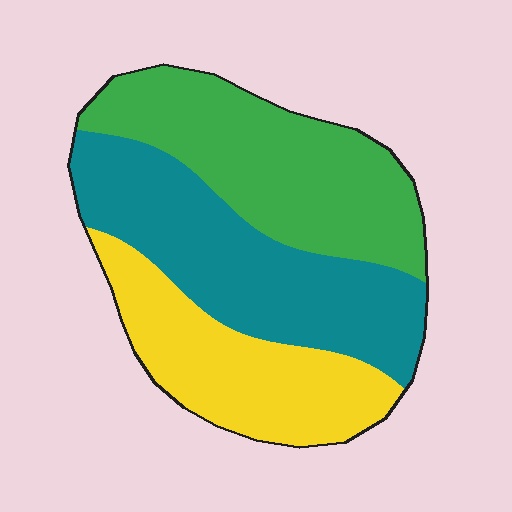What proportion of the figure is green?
Green takes up about three eighths (3/8) of the figure.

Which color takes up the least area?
Yellow, at roughly 25%.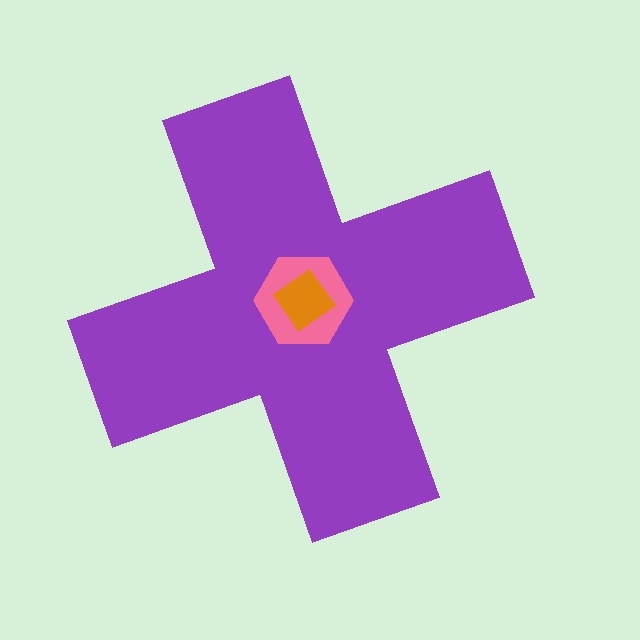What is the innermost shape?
The orange diamond.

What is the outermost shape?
The purple cross.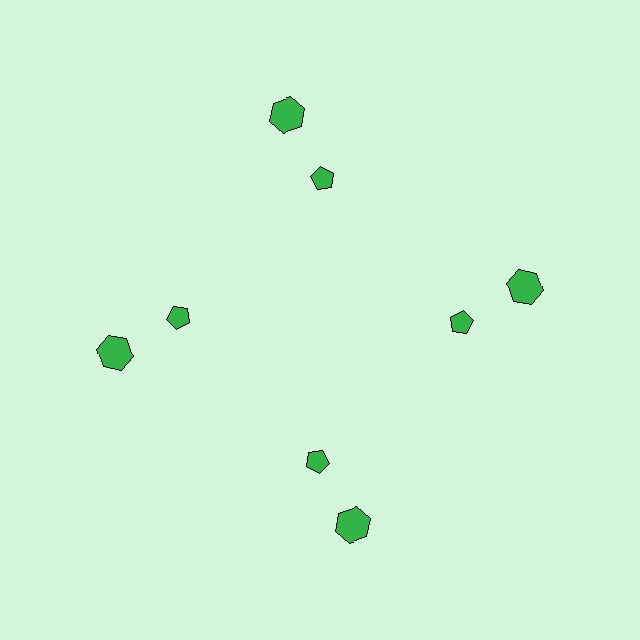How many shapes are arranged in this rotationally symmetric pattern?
There are 8 shapes, arranged in 4 groups of 2.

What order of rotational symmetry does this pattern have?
This pattern has 4-fold rotational symmetry.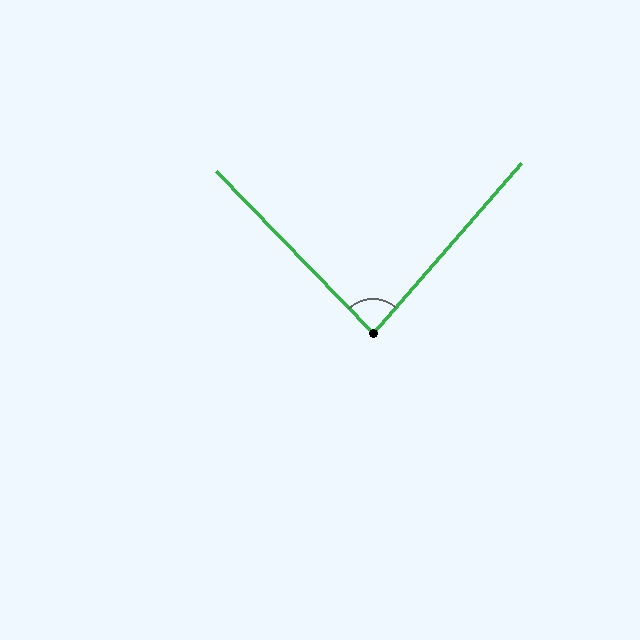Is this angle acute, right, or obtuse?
It is approximately a right angle.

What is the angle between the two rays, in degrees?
Approximately 85 degrees.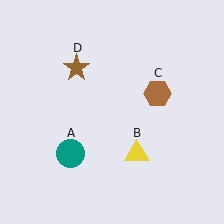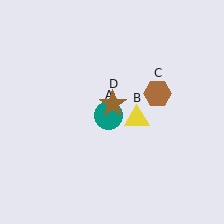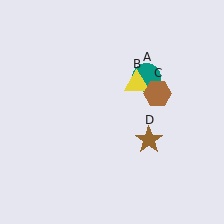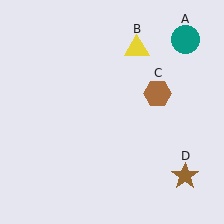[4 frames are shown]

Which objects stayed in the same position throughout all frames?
Brown hexagon (object C) remained stationary.